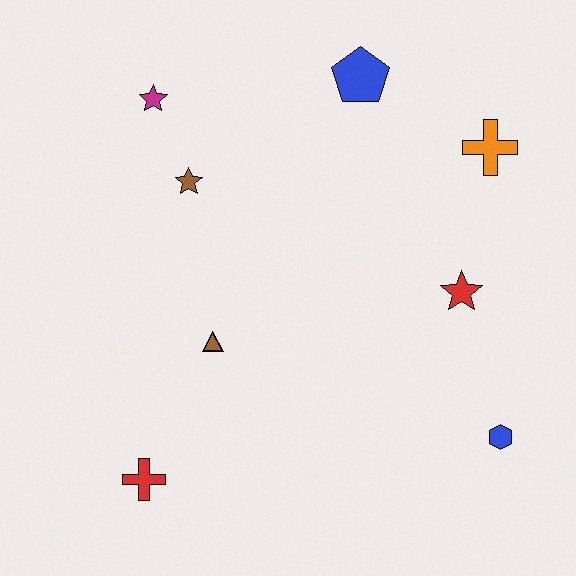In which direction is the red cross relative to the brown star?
The red cross is below the brown star.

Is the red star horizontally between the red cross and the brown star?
No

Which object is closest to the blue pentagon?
The orange cross is closest to the blue pentagon.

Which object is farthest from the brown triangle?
The orange cross is farthest from the brown triangle.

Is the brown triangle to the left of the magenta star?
No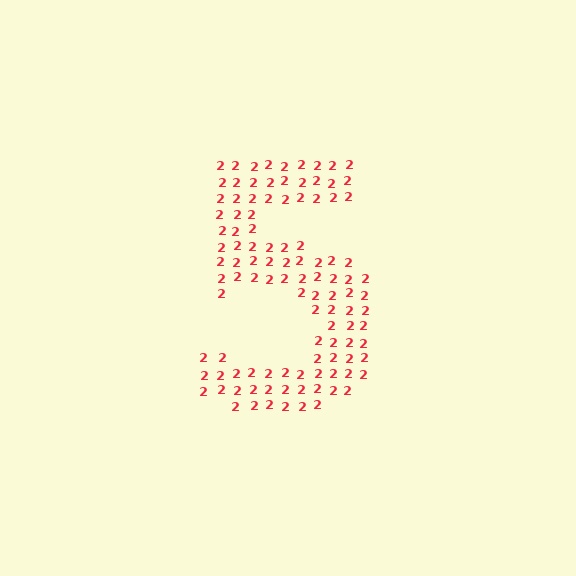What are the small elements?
The small elements are digit 2's.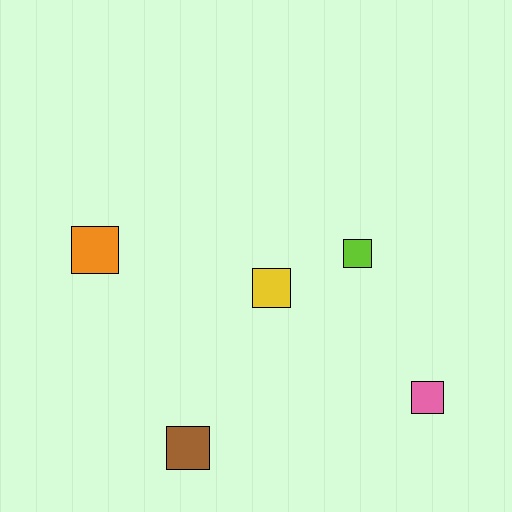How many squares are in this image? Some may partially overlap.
There are 5 squares.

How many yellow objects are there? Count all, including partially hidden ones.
There is 1 yellow object.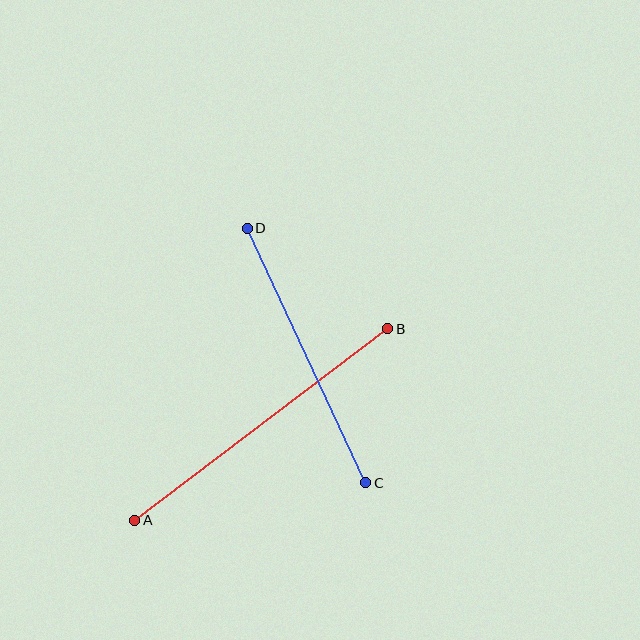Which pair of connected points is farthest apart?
Points A and B are farthest apart.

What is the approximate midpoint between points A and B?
The midpoint is at approximately (261, 425) pixels.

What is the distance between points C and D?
The distance is approximately 281 pixels.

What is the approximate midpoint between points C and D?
The midpoint is at approximately (307, 355) pixels.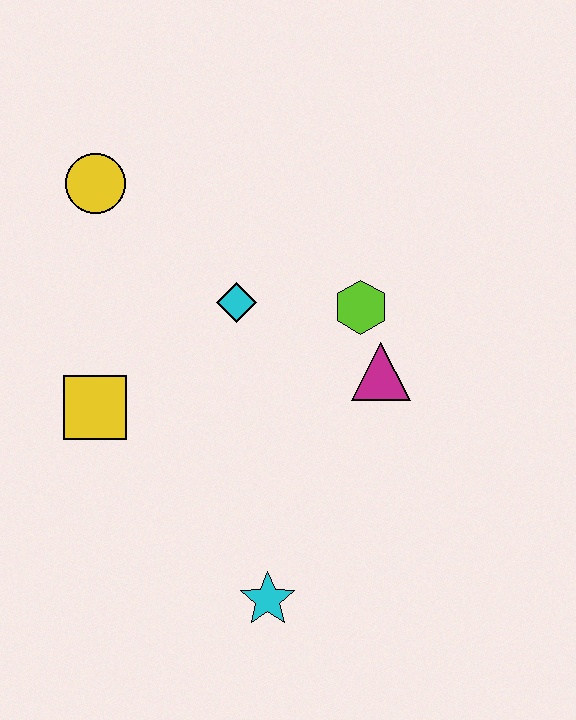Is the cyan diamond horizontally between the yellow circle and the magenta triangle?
Yes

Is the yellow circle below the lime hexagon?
No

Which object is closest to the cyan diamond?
The lime hexagon is closest to the cyan diamond.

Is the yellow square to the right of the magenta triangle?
No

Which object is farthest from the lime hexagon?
The cyan star is farthest from the lime hexagon.